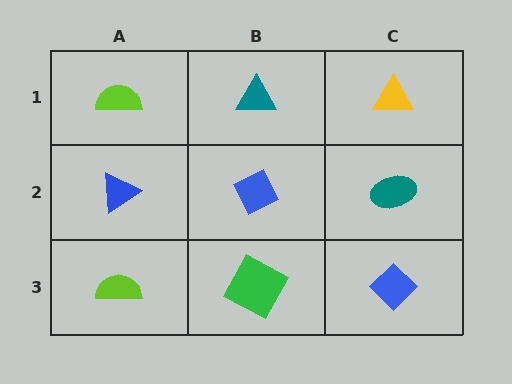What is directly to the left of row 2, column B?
A blue triangle.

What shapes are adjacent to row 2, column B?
A teal triangle (row 1, column B), a green square (row 3, column B), a blue triangle (row 2, column A), a teal ellipse (row 2, column C).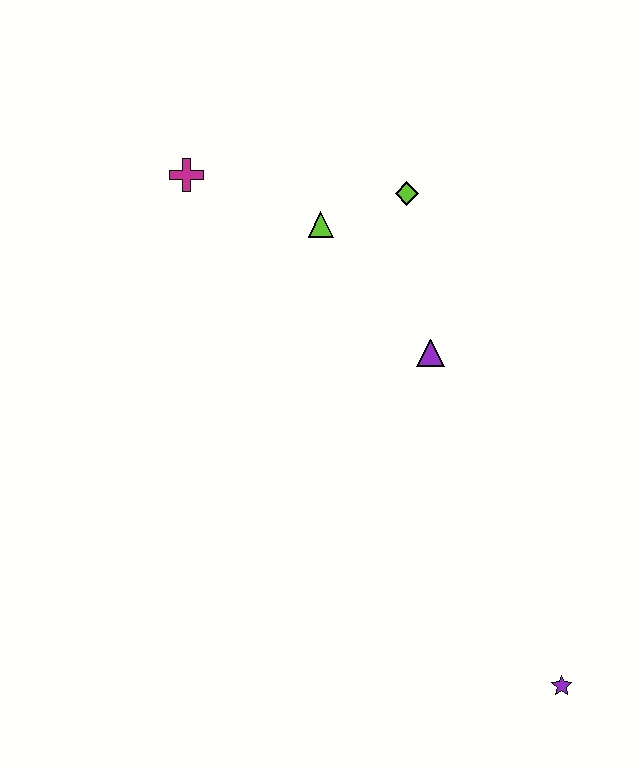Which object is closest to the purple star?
The purple triangle is closest to the purple star.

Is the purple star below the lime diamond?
Yes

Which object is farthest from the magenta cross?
The purple star is farthest from the magenta cross.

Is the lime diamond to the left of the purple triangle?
Yes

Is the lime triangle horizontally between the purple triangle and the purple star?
No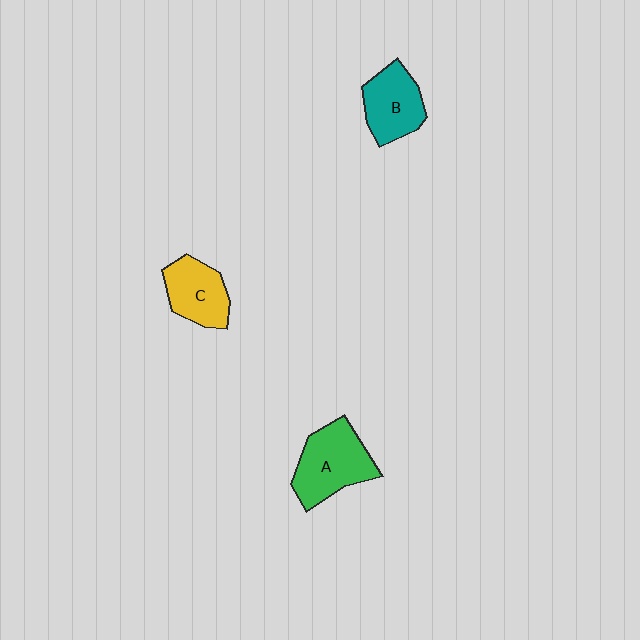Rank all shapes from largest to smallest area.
From largest to smallest: A (green), B (teal), C (yellow).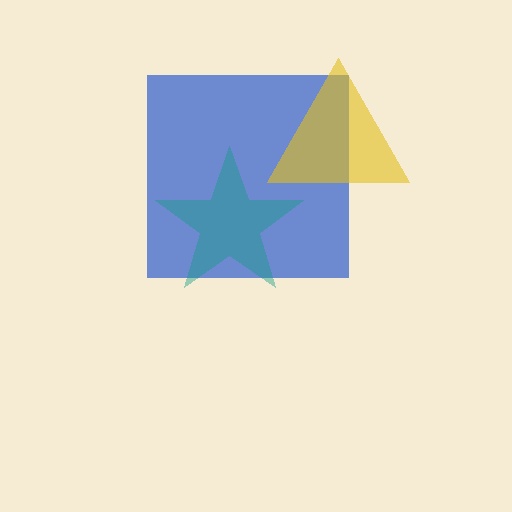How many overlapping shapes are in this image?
There are 3 overlapping shapes in the image.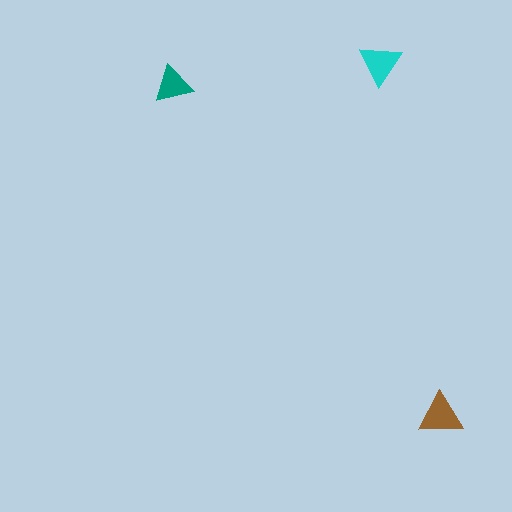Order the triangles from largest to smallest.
the brown one, the cyan one, the teal one.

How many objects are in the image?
There are 3 objects in the image.